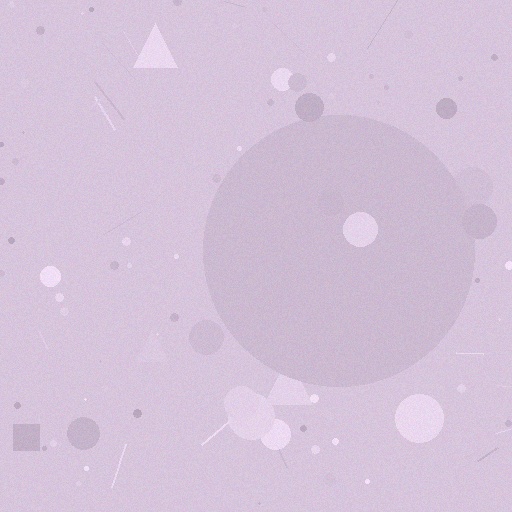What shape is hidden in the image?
A circle is hidden in the image.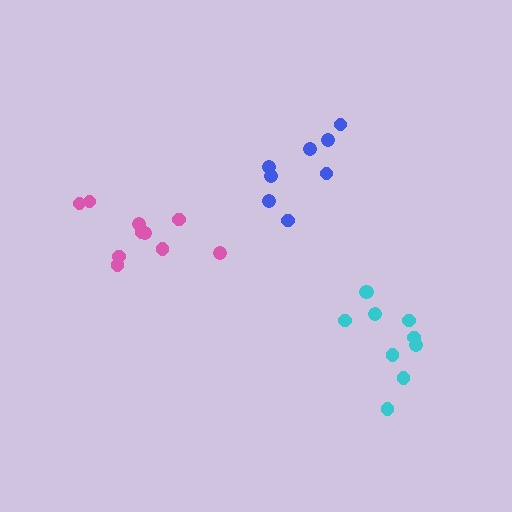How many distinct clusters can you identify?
There are 3 distinct clusters.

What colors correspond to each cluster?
The clusters are colored: cyan, blue, pink.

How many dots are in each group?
Group 1: 10 dots, Group 2: 8 dots, Group 3: 10 dots (28 total).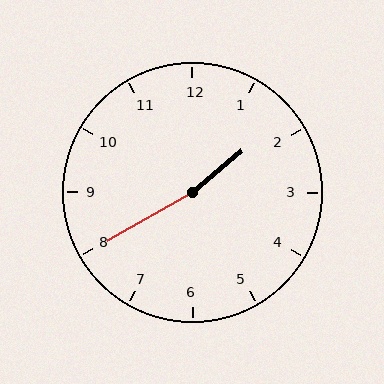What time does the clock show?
1:40.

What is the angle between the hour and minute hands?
Approximately 170 degrees.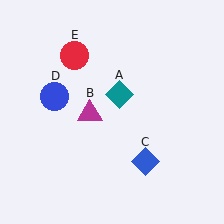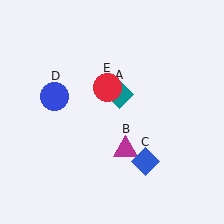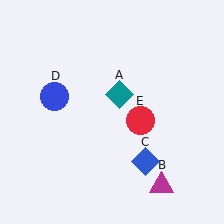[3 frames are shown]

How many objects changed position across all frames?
2 objects changed position: magenta triangle (object B), red circle (object E).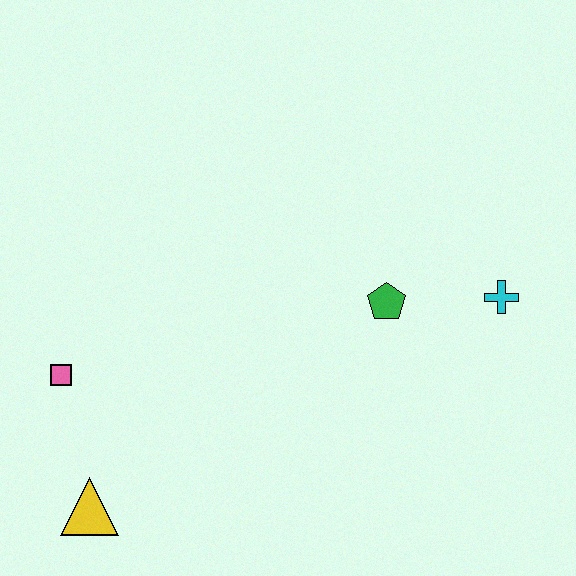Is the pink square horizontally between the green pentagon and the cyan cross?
No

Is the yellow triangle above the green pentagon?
No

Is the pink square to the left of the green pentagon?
Yes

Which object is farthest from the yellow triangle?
The cyan cross is farthest from the yellow triangle.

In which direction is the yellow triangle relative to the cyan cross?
The yellow triangle is to the left of the cyan cross.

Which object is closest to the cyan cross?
The green pentagon is closest to the cyan cross.